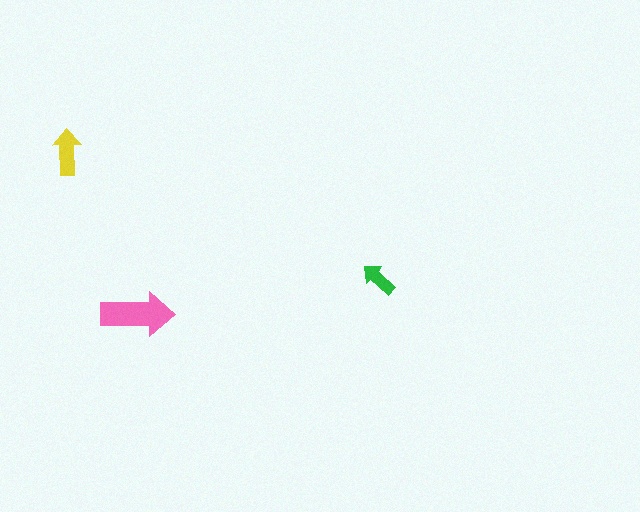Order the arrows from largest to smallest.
the pink one, the yellow one, the green one.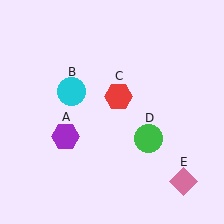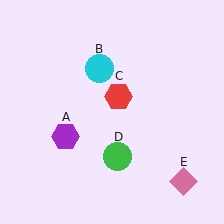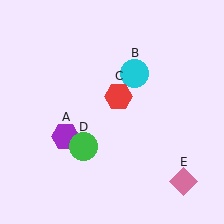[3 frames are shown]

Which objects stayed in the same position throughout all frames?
Purple hexagon (object A) and red hexagon (object C) and pink diamond (object E) remained stationary.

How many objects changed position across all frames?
2 objects changed position: cyan circle (object B), green circle (object D).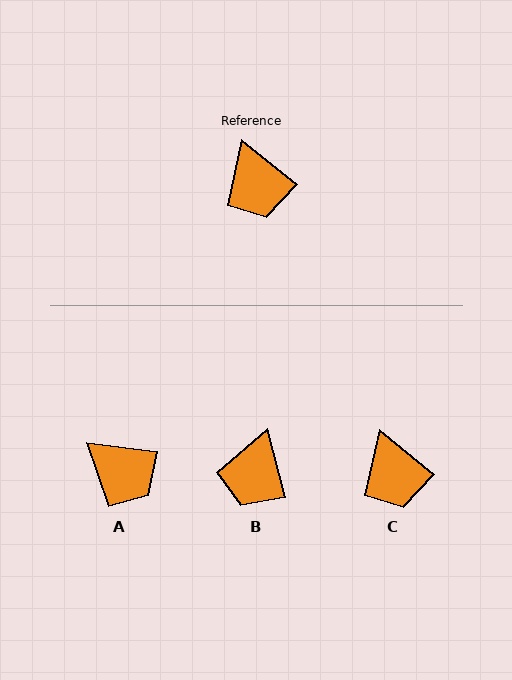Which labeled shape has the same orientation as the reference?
C.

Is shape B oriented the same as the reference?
No, it is off by about 37 degrees.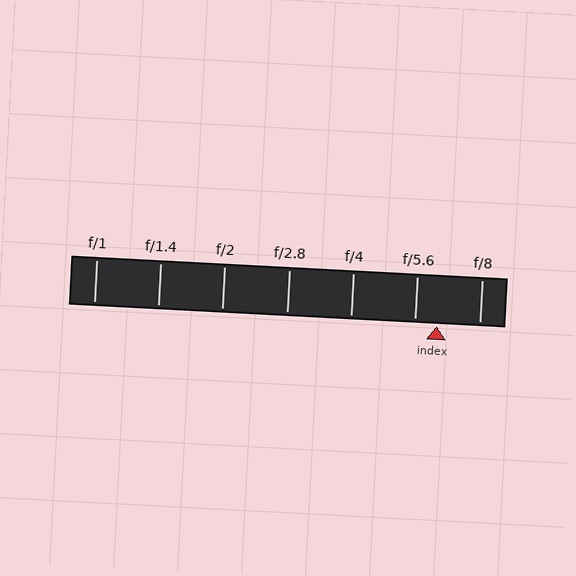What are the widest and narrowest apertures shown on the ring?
The widest aperture shown is f/1 and the narrowest is f/8.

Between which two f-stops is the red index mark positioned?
The index mark is between f/5.6 and f/8.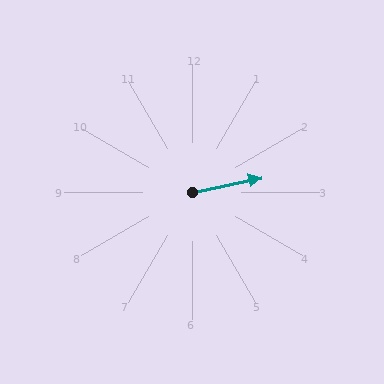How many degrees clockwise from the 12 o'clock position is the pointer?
Approximately 78 degrees.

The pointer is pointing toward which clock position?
Roughly 3 o'clock.